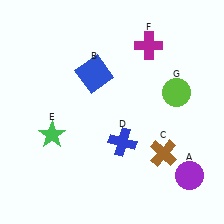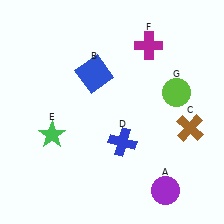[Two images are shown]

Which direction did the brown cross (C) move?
The brown cross (C) moved right.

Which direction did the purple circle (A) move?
The purple circle (A) moved left.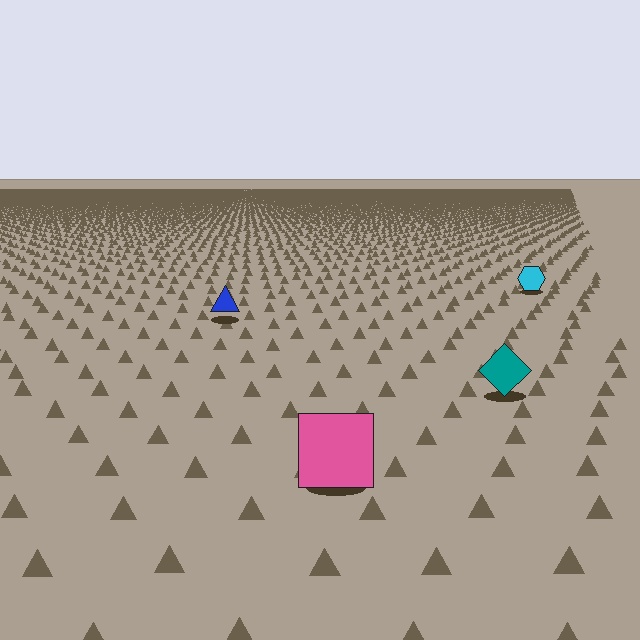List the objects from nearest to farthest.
From nearest to farthest: the pink square, the teal diamond, the blue triangle, the cyan hexagon.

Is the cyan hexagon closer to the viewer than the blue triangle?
No. The blue triangle is closer — you can tell from the texture gradient: the ground texture is coarser near it.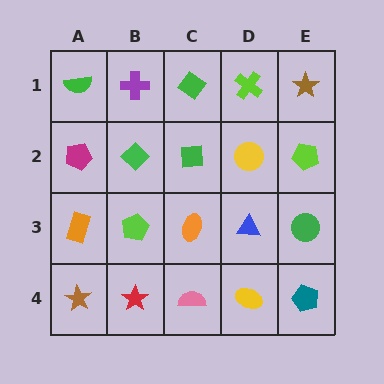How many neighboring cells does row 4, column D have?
3.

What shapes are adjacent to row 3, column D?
A yellow circle (row 2, column D), a yellow ellipse (row 4, column D), an orange ellipse (row 3, column C), a green circle (row 3, column E).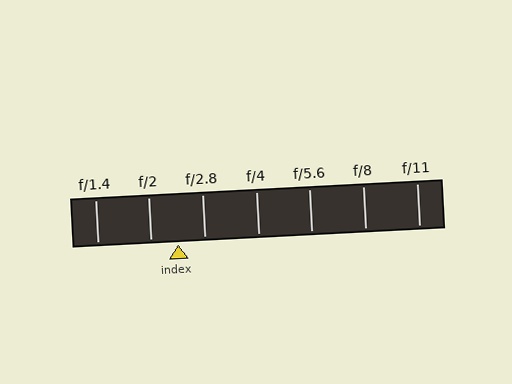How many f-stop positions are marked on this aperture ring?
There are 7 f-stop positions marked.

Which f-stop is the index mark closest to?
The index mark is closest to f/2.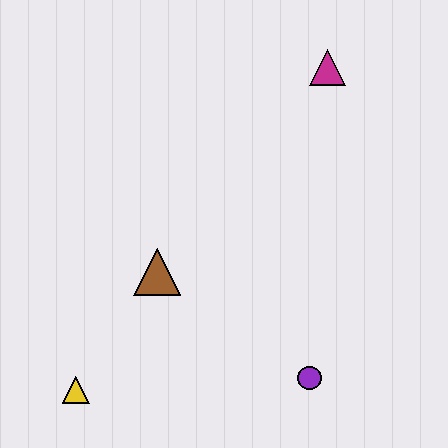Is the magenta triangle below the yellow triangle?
No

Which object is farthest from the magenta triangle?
The yellow triangle is farthest from the magenta triangle.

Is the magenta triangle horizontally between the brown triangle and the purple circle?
No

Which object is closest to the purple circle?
The brown triangle is closest to the purple circle.